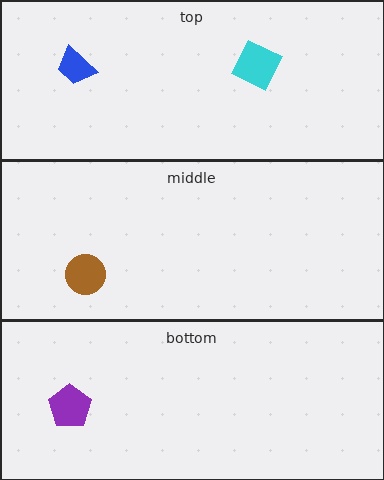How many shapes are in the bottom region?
1.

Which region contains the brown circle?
The middle region.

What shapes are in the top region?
The cyan square, the blue trapezoid.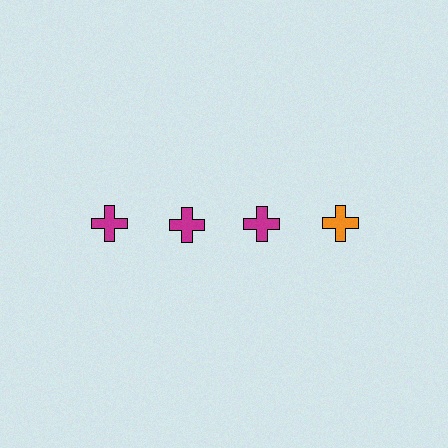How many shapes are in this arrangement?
There are 4 shapes arranged in a grid pattern.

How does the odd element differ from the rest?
It has a different color: orange instead of magenta.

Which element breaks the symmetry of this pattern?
The orange cross in the top row, second from right column breaks the symmetry. All other shapes are magenta crosses.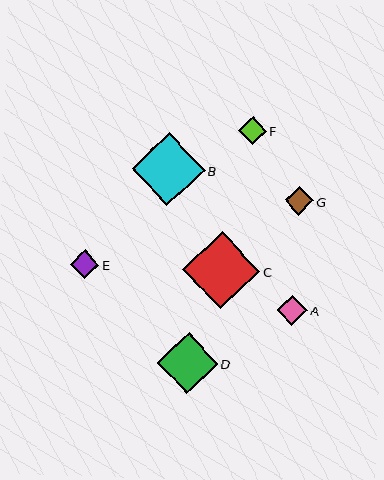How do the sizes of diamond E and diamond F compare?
Diamond E and diamond F are approximately the same size.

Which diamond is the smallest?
Diamond F is the smallest with a size of approximately 28 pixels.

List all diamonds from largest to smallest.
From largest to smallest: C, B, D, A, E, G, F.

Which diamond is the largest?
Diamond C is the largest with a size of approximately 77 pixels.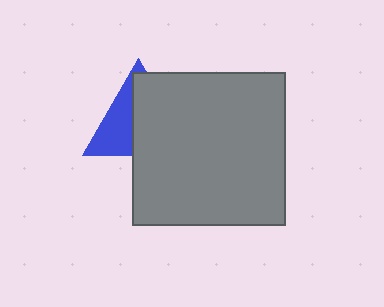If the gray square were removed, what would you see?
You would see the complete blue triangle.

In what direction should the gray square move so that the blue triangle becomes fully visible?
The gray square should move right. That is the shortest direction to clear the overlap and leave the blue triangle fully visible.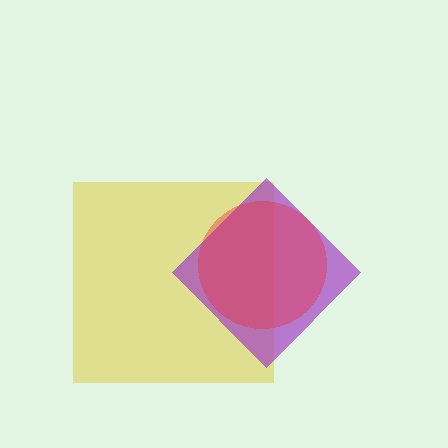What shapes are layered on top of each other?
The layered shapes are: a yellow square, a purple diamond, a red circle.